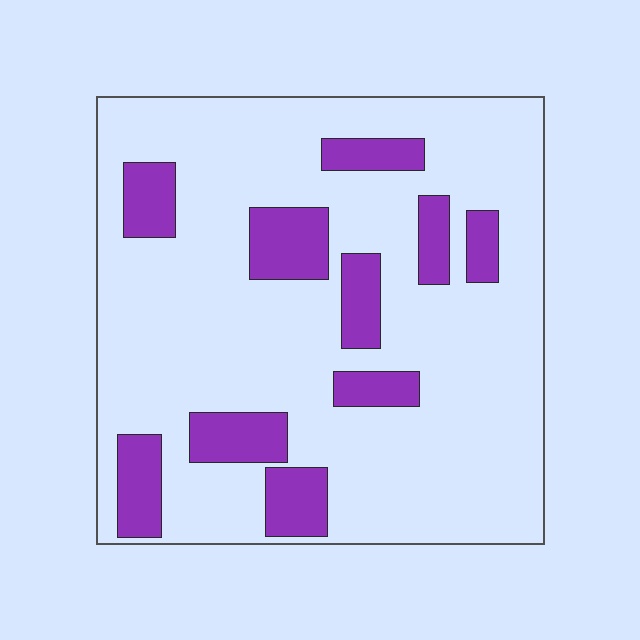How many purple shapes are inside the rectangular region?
10.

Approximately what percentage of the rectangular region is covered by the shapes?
Approximately 20%.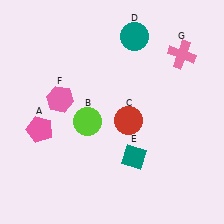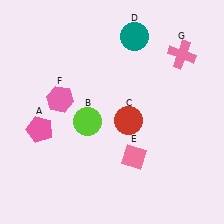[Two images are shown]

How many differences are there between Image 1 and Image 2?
There is 1 difference between the two images.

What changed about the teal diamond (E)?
In Image 1, E is teal. In Image 2, it changed to pink.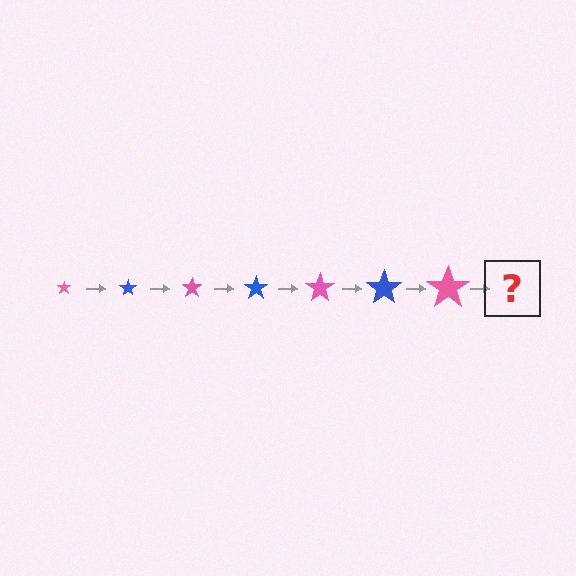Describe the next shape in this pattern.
It should be a blue star, larger than the previous one.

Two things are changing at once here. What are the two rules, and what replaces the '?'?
The two rules are that the star grows larger each step and the color cycles through pink and blue. The '?' should be a blue star, larger than the previous one.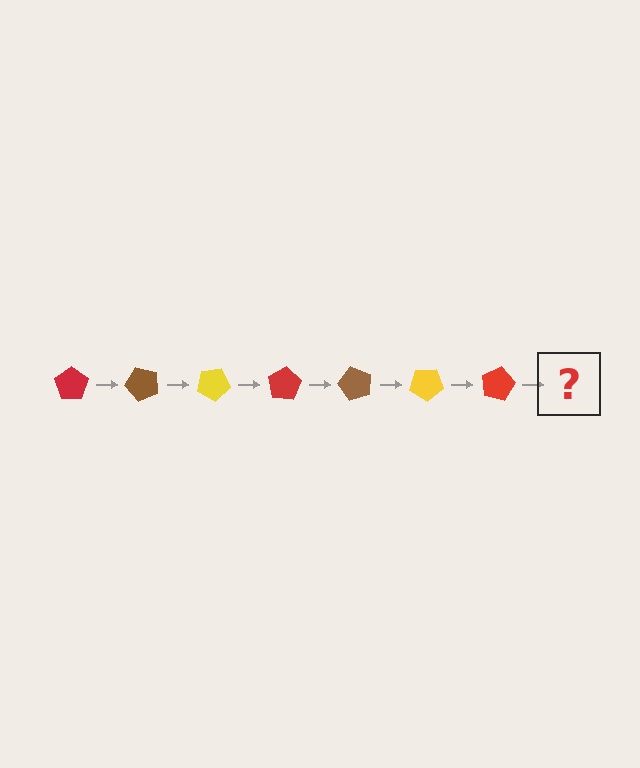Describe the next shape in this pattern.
It should be a brown pentagon, rotated 350 degrees from the start.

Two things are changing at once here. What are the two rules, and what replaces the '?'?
The two rules are that it rotates 50 degrees each step and the color cycles through red, brown, and yellow. The '?' should be a brown pentagon, rotated 350 degrees from the start.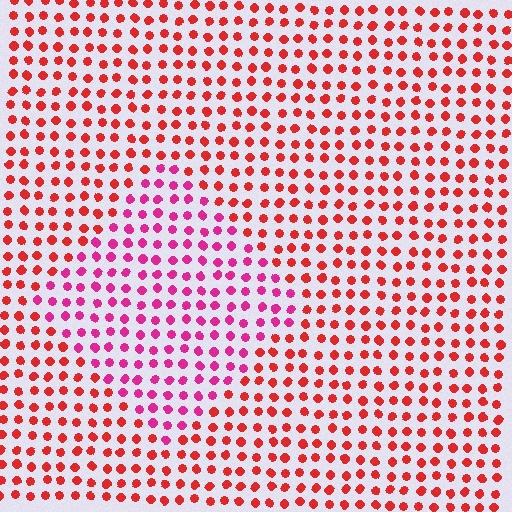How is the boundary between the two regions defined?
The boundary is defined purely by a slight shift in hue (about 35 degrees). Spacing, size, and orientation are identical on both sides.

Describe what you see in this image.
The image is filled with small red elements in a uniform arrangement. A diamond-shaped region is visible where the elements are tinted to a slightly different hue, forming a subtle color boundary.